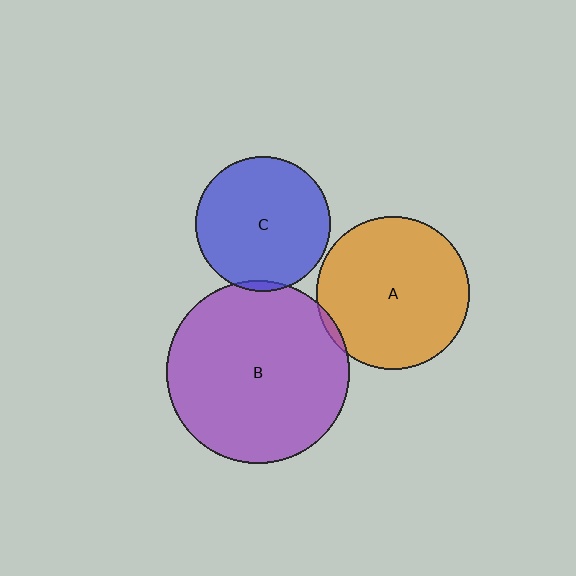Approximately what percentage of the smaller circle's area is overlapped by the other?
Approximately 5%.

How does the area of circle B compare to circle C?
Approximately 1.9 times.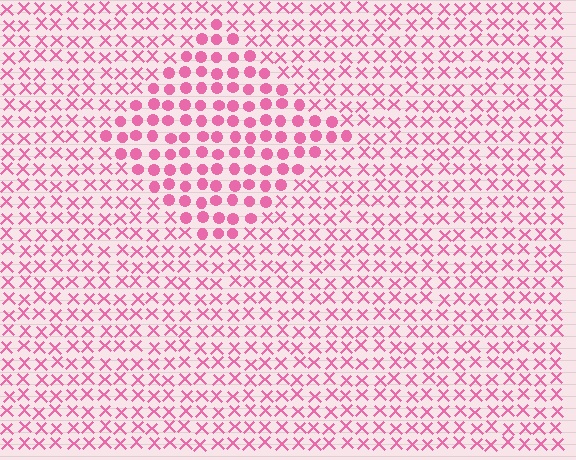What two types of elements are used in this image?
The image uses circles inside the diamond region and X marks outside it.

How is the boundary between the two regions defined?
The boundary is defined by a change in element shape: circles inside vs. X marks outside. All elements share the same color and spacing.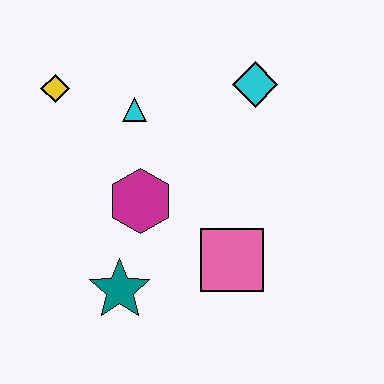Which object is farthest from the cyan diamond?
The teal star is farthest from the cyan diamond.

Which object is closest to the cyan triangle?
The yellow diamond is closest to the cyan triangle.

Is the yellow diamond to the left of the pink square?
Yes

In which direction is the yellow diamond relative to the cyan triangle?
The yellow diamond is to the left of the cyan triangle.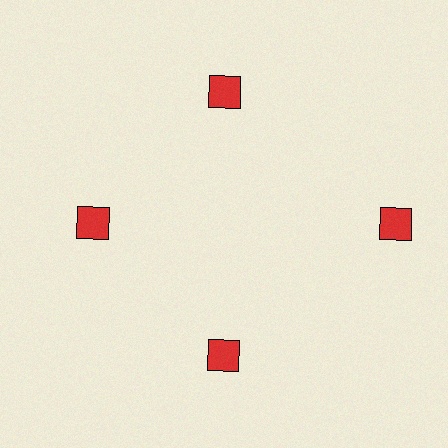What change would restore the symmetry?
The symmetry would be restored by moving it inward, back onto the ring so that all 4 diamonds sit at equal angles and equal distance from the center.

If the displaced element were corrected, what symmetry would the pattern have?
It would have 4-fold rotational symmetry — the pattern would map onto itself every 90 degrees.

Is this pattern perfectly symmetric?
No. The 4 red diamonds are arranged in a ring, but one element near the 3 o'clock position is pushed outward from the center, breaking the 4-fold rotational symmetry.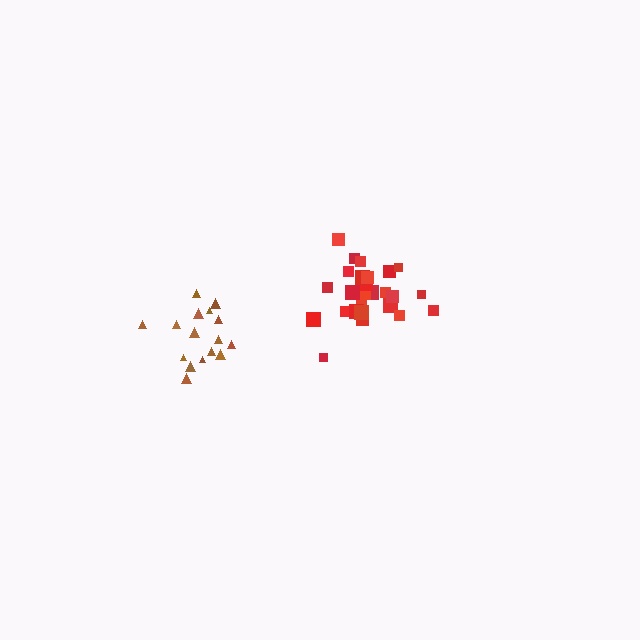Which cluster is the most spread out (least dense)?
Brown.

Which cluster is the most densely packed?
Red.